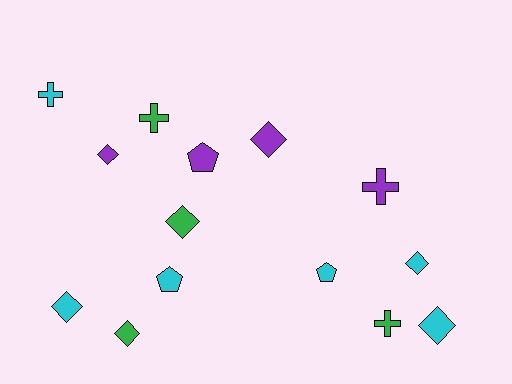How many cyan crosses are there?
There is 1 cyan cross.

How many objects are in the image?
There are 14 objects.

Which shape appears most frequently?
Diamond, with 7 objects.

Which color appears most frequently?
Cyan, with 6 objects.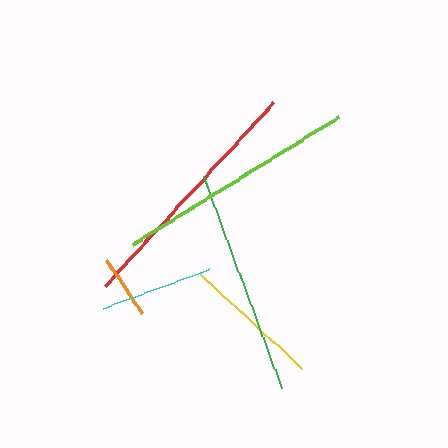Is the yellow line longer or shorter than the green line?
The green line is longer than the yellow line.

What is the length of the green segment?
The green segment is approximately 226 pixels long.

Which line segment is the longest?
The red line is the longest at approximately 248 pixels.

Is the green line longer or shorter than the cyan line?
The green line is longer than the cyan line.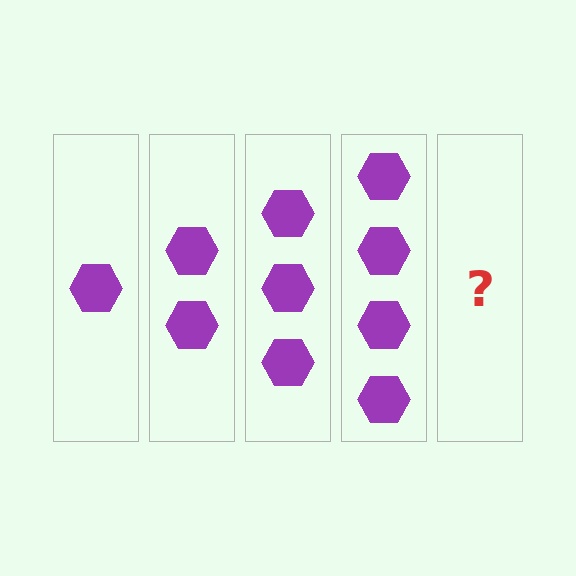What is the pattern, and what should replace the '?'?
The pattern is that each step adds one more hexagon. The '?' should be 5 hexagons.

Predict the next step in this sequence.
The next step is 5 hexagons.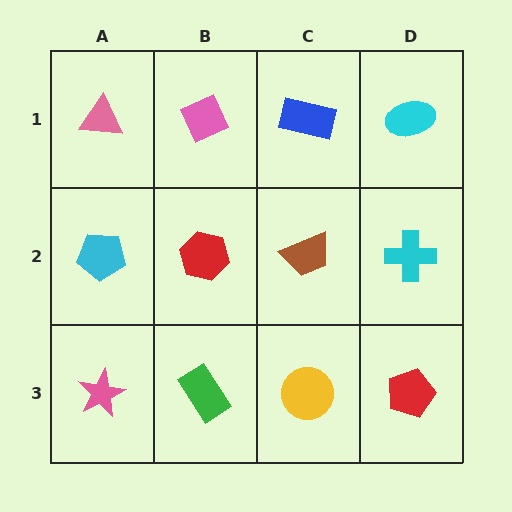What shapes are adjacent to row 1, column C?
A brown trapezoid (row 2, column C), a pink diamond (row 1, column B), a cyan ellipse (row 1, column D).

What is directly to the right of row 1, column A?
A pink diamond.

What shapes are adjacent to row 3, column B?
A red hexagon (row 2, column B), a pink star (row 3, column A), a yellow circle (row 3, column C).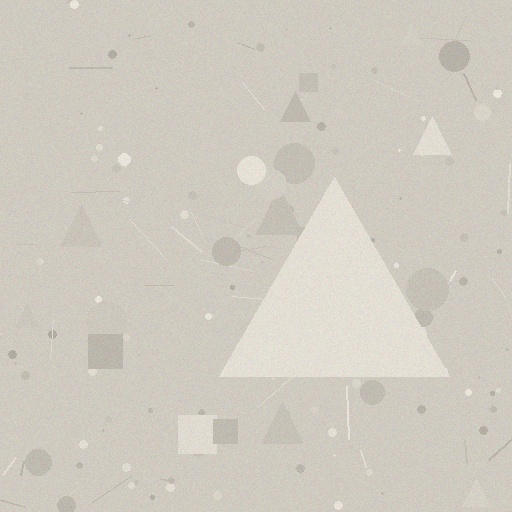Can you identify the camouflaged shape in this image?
The camouflaged shape is a triangle.